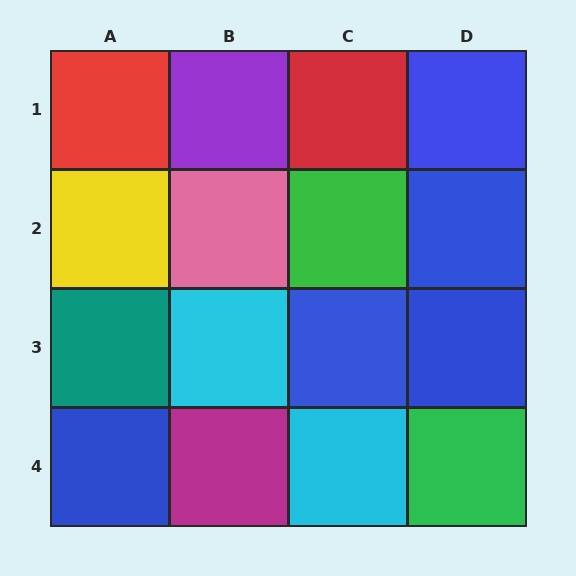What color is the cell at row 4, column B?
Magenta.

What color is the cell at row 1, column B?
Purple.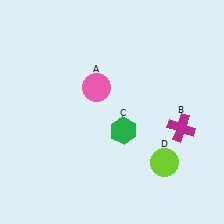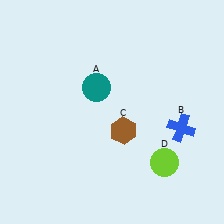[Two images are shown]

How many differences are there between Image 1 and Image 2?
There are 3 differences between the two images.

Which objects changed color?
A changed from pink to teal. B changed from magenta to blue. C changed from green to brown.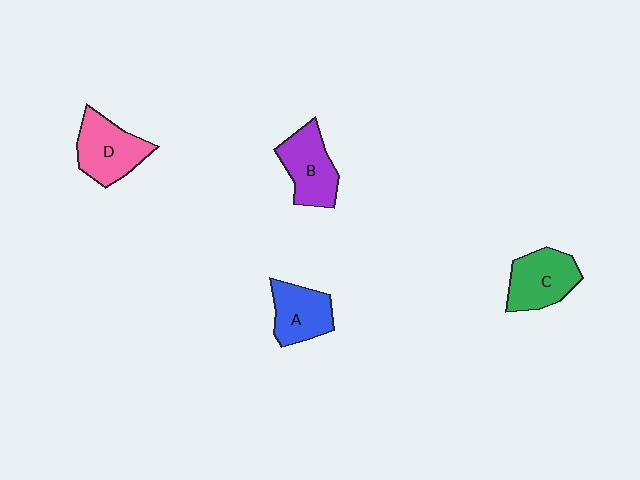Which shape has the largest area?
Shape D (pink).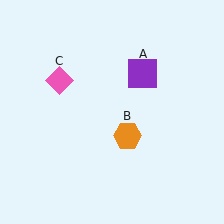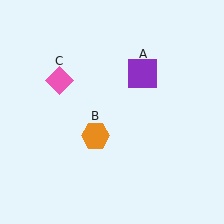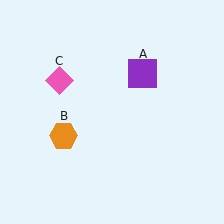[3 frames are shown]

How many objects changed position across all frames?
1 object changed position: orange hexagon (object B).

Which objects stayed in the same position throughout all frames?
Purple square (object A) and pink diamond (object C) remained stationary.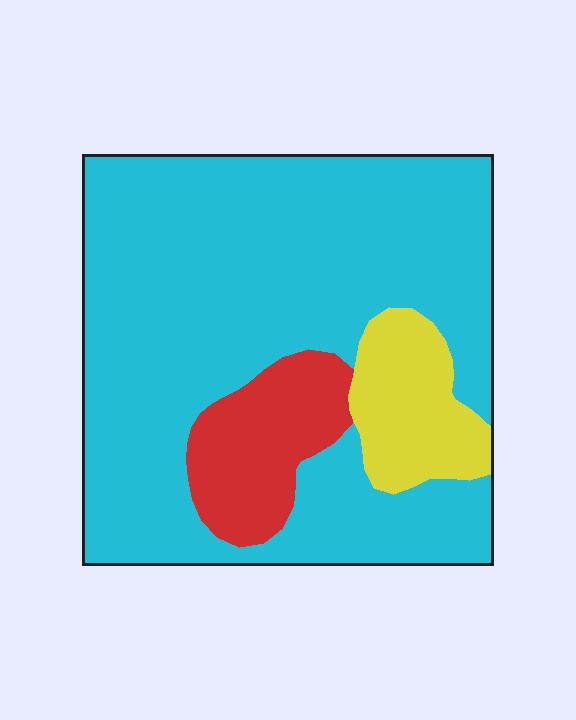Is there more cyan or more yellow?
Cyan.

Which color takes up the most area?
Cyan, at roughly 75%.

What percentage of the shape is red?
Red takes up about one eighth (1/8) of the shape.